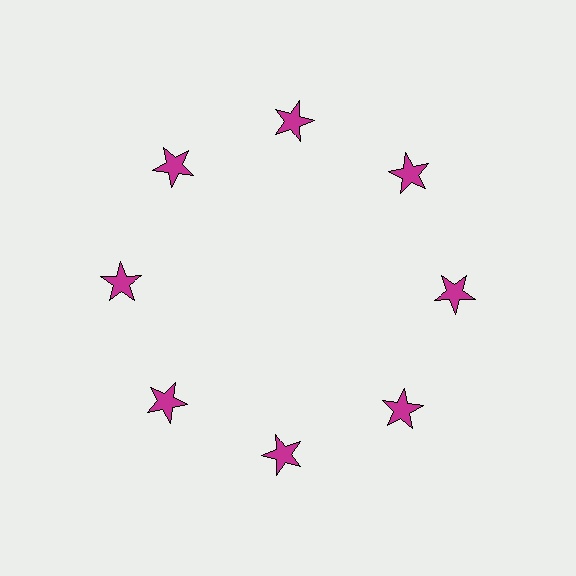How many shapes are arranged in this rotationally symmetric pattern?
There are 8 shapes, arranged in 8 groups of 1.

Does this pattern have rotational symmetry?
Yes, this pattern has 8-fold rotational symmetry. It looks the same after rotating 45 degrees around the center.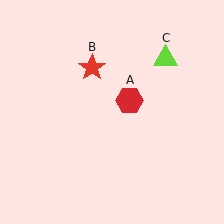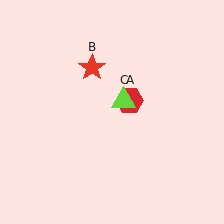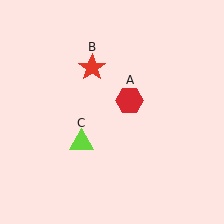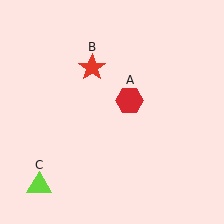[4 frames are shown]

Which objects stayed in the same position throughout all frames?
Red hexagon (object A) and red star (object B) remained stationary.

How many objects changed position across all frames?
1 object changed position: lime triangle (object C).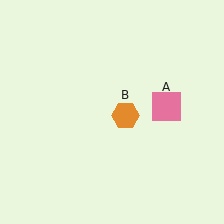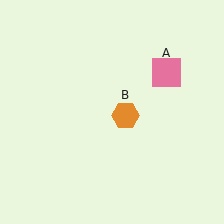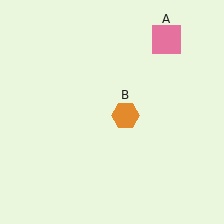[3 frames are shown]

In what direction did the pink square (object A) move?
The pink square (object A) moved up.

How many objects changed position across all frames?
1 object changed position: pink square (object A).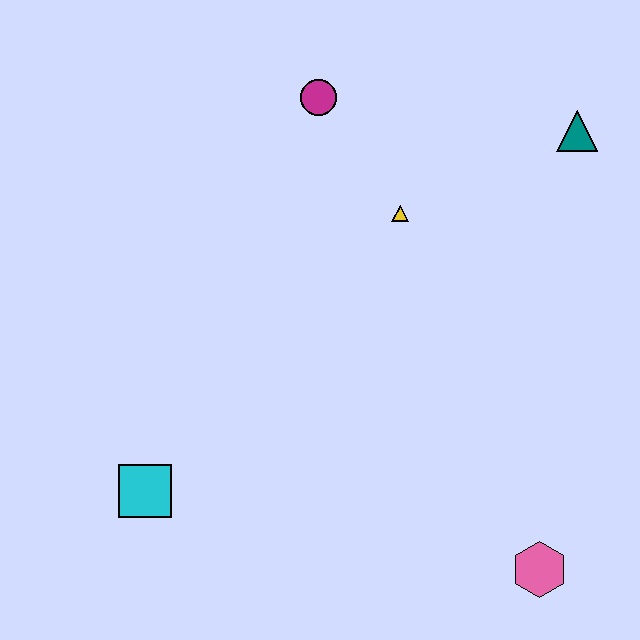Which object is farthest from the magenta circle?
The pink hexagon is farthest from the magenta circle.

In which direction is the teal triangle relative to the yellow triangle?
The teal triangle is to the right of the yellow triangle.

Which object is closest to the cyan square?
The yellow triangle is closest to the cyan square.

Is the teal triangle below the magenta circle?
Yes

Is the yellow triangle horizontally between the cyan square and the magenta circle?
No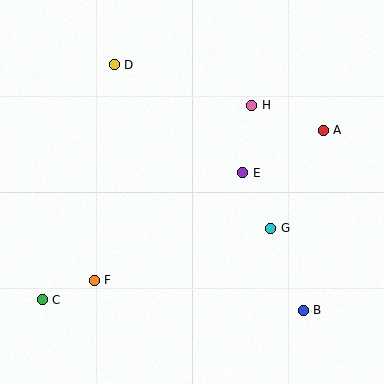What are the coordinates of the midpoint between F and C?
The midpoint between F and C is at (68, 290).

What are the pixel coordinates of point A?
Point A is at (323, 130).